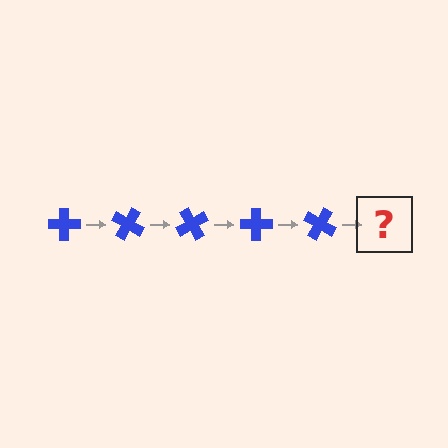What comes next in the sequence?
The next element should be a blue cross rotated 150 degrees.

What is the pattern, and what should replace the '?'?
The pattern is that the cross rotates 30 degrees each step. The '?' should be a blue cross rotated 150 degrees.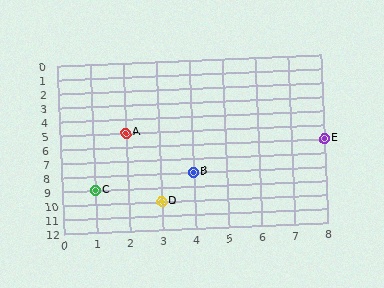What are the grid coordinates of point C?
Point C is at grid coordinates (1, 9).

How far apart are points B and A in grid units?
Points B and A are 2 columns and 3 rows apart (about 3.6 grid units diagonally).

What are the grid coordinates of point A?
Point A is at grid coordinates (2, 5).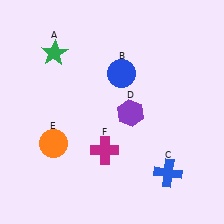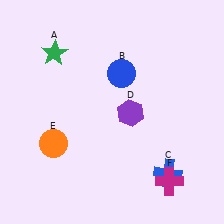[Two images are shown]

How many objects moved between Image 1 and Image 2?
1 object moved between the two images.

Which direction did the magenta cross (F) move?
The magenta cross (F) moved right.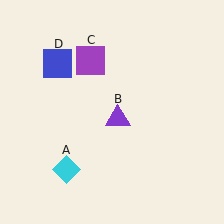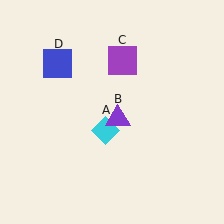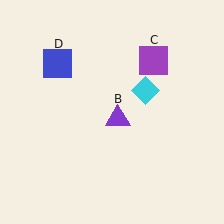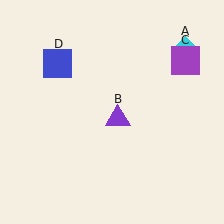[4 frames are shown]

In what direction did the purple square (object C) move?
The purple square (object C) moved right.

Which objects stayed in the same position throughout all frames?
Purple triangle (object B) and blue square (object D) remained stationary.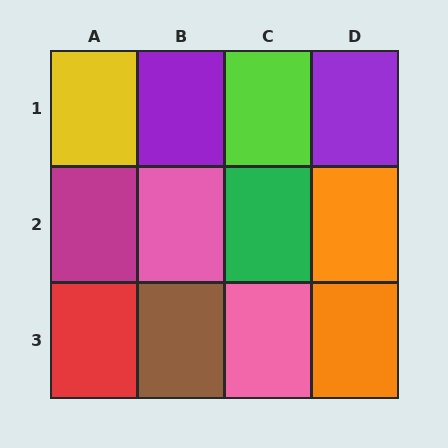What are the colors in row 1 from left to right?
Yellow, purple, lime, purple.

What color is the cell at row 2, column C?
Green.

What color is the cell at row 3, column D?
Orange.